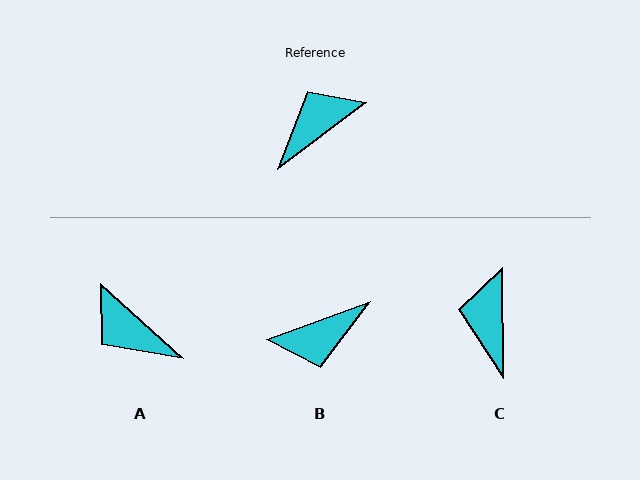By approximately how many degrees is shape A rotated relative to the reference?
Approximately 101 degrees counter-clockwise.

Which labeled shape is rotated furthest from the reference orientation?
B, about 163 degrees away.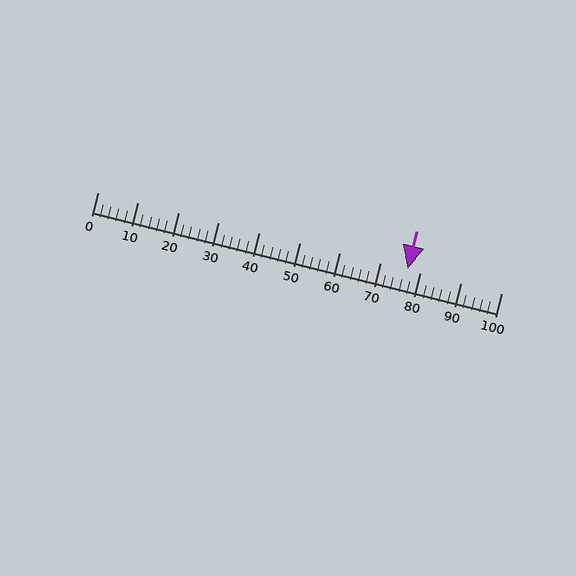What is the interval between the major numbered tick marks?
The major tick marks are spaced 10 units apart.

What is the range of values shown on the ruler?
The ruler shows values from 0 to 100.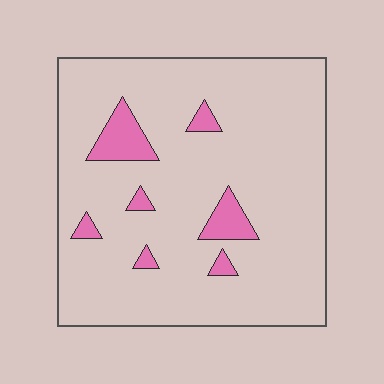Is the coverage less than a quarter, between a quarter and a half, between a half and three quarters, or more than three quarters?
Less than a quarter.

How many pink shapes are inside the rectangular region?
7.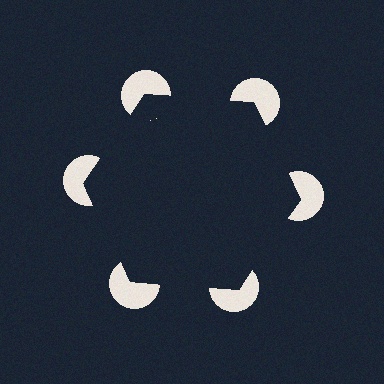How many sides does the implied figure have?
6 sides.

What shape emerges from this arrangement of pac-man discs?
An illusory hexagon — its edges are inferred from the aligned wedge cuts in the pac-man discs, not physically drawn.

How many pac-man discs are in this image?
There are 6 — one at each vertex of the illusory hexagon.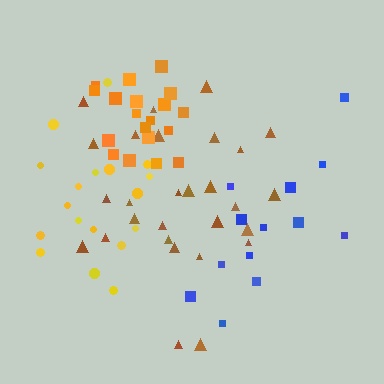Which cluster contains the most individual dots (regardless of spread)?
Brown (28).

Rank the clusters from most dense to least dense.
orange, yellow, brown, blue.